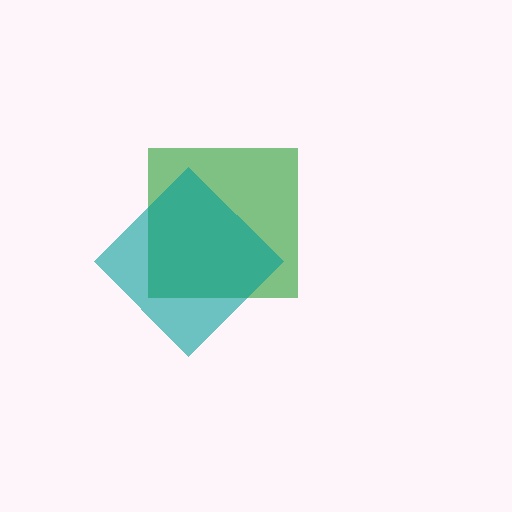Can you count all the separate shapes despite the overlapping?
Yes, there are 2 separate shapes.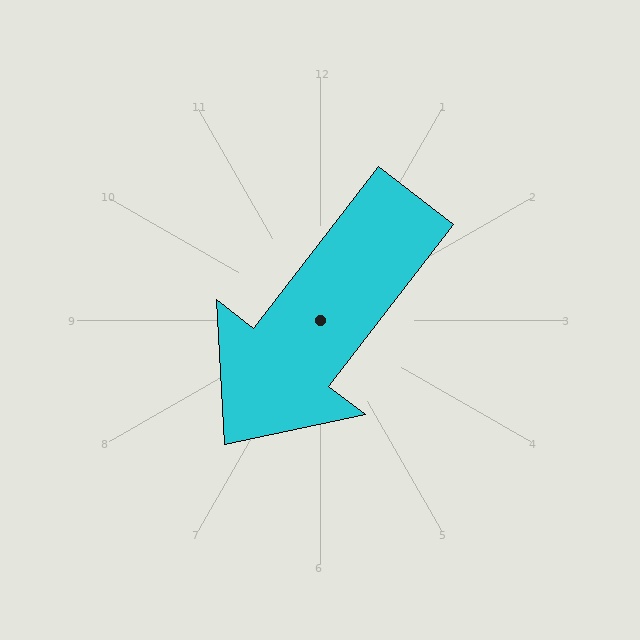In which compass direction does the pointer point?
Southwest.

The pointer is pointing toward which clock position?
Roughly 7 o'clock.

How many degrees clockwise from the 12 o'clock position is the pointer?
Approximately 218 degrees.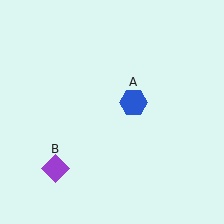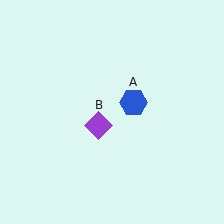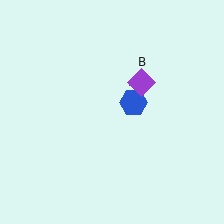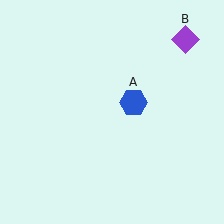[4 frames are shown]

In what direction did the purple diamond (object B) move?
The purple diamond (object B) moved up and to the right.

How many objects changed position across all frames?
1 object changed position: purple diamond (object B).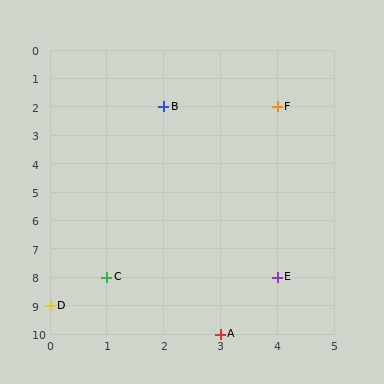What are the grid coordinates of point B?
Point B is at grid coordinates (2, 2).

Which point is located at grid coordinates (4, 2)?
Point F is at (4, 2).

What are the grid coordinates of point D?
Point D is at grid coordinates (0, 9).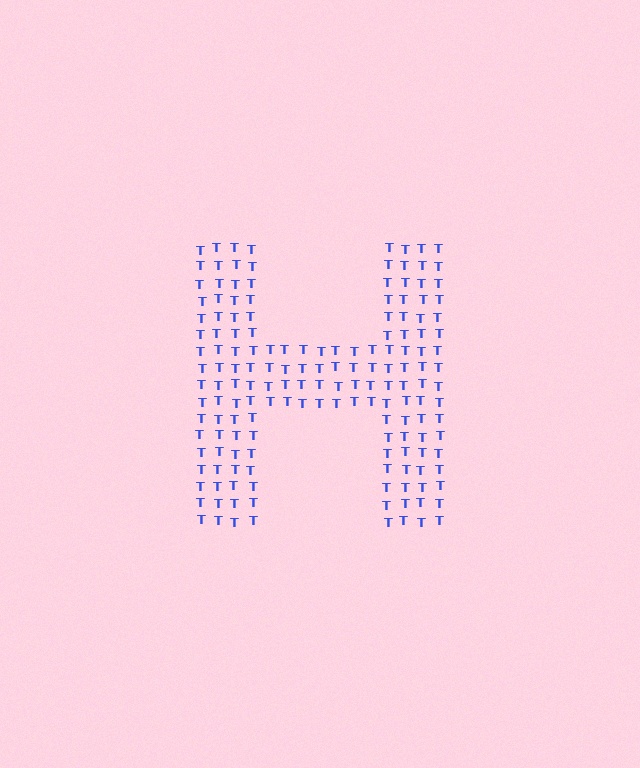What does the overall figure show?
The overall figure shows the letter H.